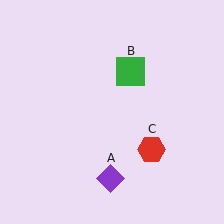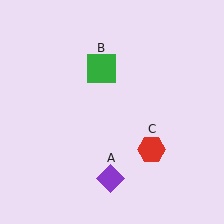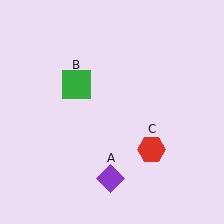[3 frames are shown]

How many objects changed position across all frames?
1 object changed position: green square (object B).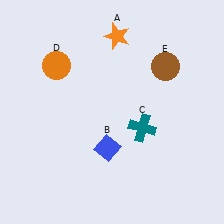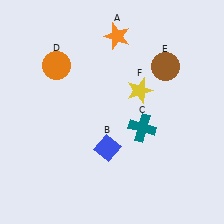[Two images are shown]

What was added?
A yellow star (F) was added in Image 2.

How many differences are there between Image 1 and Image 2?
There is 1 difference between the two images.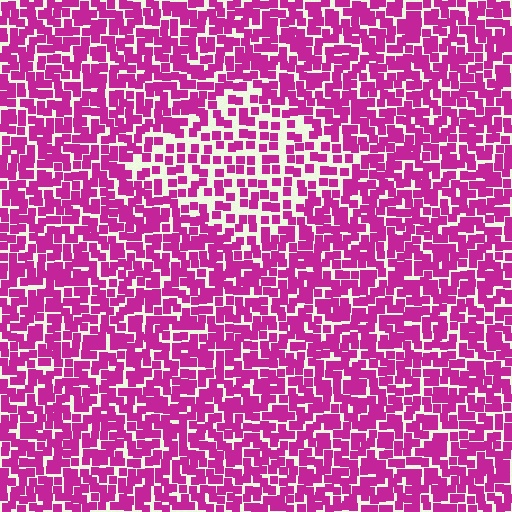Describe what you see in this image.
The image contains small magenta elements arranged at two different densities. A diamond-shaped region is visible where the elements are less densely packed than the surrounding area.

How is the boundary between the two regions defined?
The boundary is defined by a change in element density (approximately 1.7x ratio). All elements are the same color, size, and shape.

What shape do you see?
I see a diamond.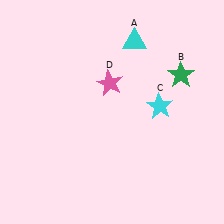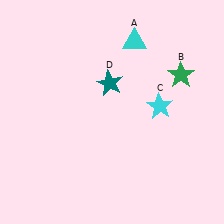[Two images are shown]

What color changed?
The star (D) changed from pink in Image 1 to teal in Image 2.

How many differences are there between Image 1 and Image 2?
There is 1 difference between the two images.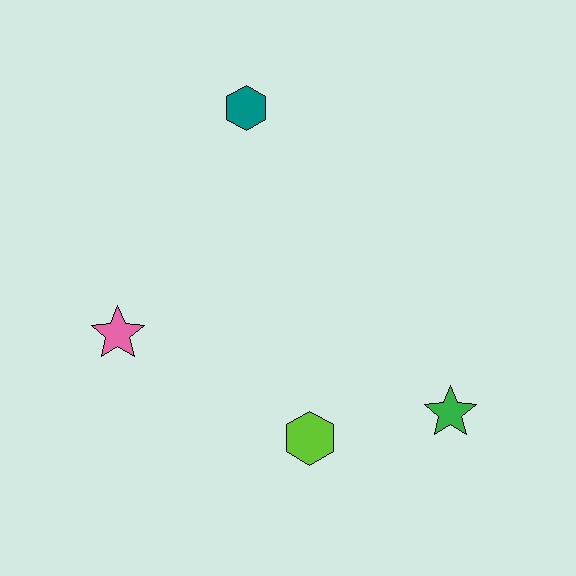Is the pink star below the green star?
No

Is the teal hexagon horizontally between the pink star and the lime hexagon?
Yes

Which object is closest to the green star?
The lime hexagon is closest to the green star.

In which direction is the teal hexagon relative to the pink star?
The teal hexagon is above the pink star.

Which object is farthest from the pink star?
The green star is farthest from the pink star.